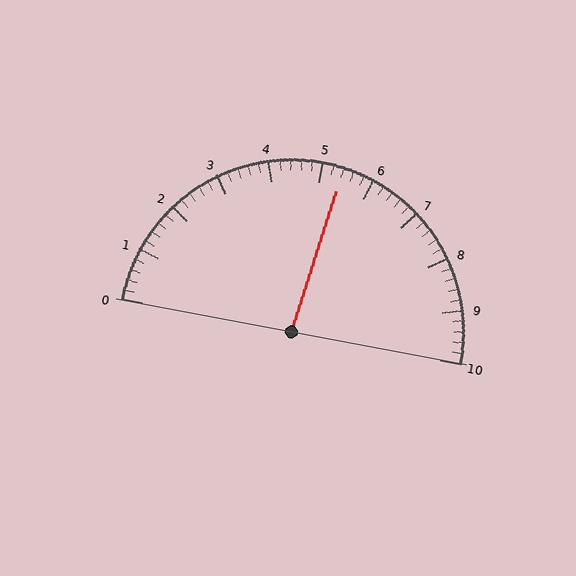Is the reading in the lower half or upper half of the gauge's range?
The reading is in the upper half of the range (0 to 10).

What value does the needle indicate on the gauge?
The needle indicates approximately 5.4.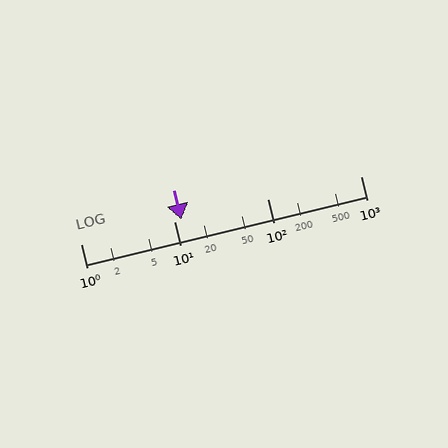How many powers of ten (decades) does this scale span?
The scale spans 3 decades, from 1 to 1000.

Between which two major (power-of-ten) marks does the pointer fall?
The pointer is between 10 and 100.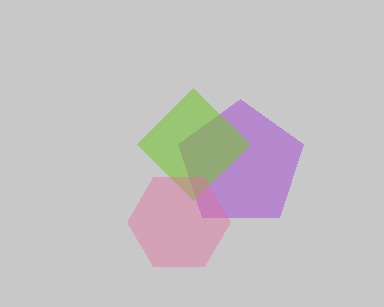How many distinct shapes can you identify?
There are 3 distinct shapes: a purple pentagon, a lime diamond, a pink hexagon.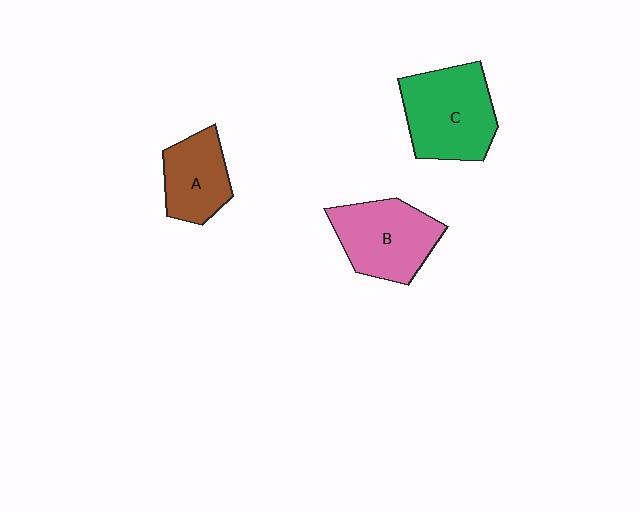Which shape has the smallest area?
Shape A (brown).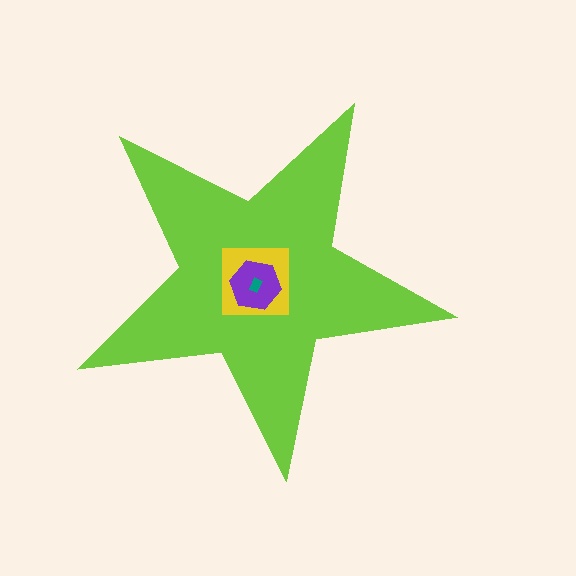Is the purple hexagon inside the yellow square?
Yes.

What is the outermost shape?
The lime star.